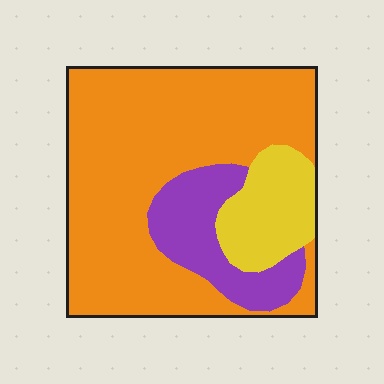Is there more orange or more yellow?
Orange.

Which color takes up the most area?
Orange, at roughly 70%.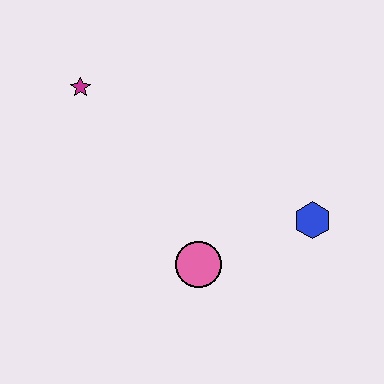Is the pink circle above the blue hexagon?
No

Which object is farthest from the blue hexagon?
The magenta star is farthest from the blue hexagon.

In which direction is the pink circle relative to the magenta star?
The pink circle is below the magenta star.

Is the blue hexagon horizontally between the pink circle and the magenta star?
No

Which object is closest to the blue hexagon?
The pink circle is closest to the blue hexagon.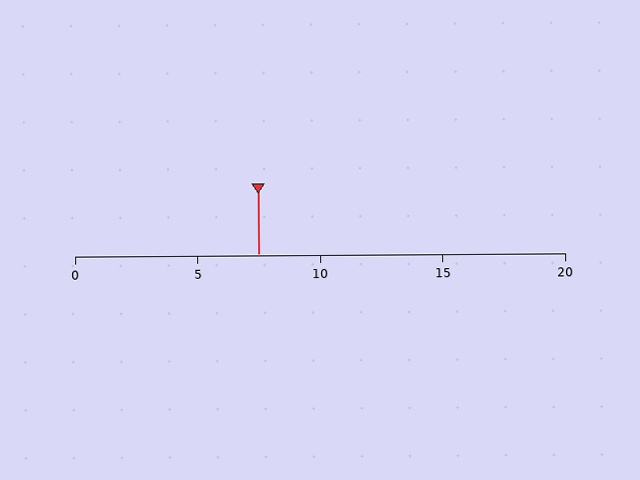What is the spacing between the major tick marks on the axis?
The major ticks are spaced 5 apart.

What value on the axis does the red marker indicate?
The marker indicates approximately 7.5.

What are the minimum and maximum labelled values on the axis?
The axis runs from 0 to 20.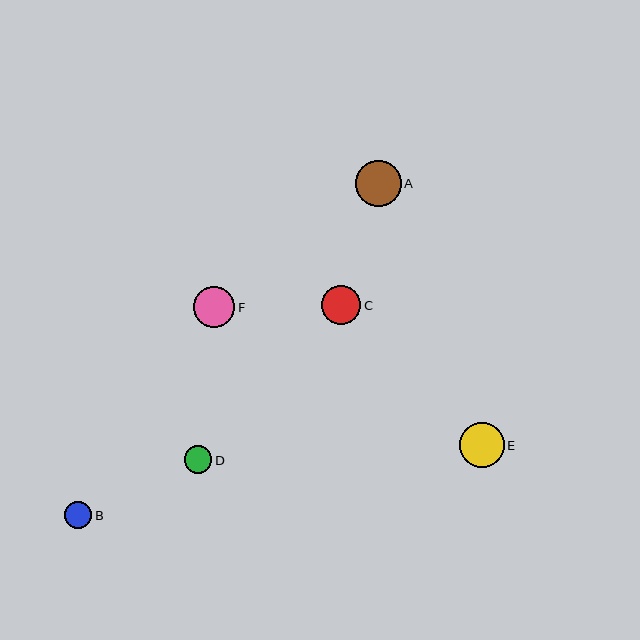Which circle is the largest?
Circle A is the largest with a size of approximately 46 pixels.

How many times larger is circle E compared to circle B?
Circle E is approximately 1.7 times the size of circle B.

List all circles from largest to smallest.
From largest to smallest: A, E, F, C, D, B.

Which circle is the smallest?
Circle B is the smallest with a size of approximately 27 pixels.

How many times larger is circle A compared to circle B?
Circle A is approximately 1.7 times the size of circle B.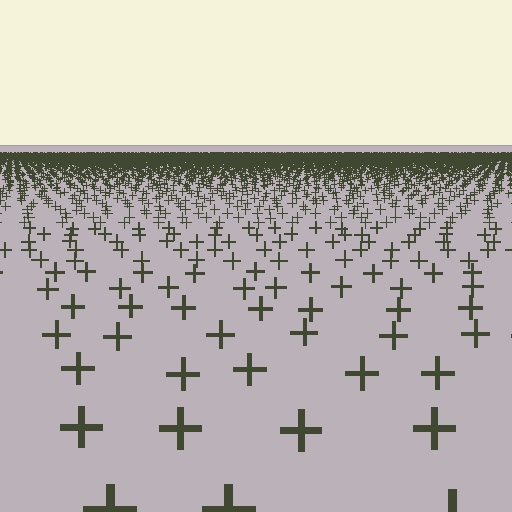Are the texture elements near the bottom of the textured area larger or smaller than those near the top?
Larger. Near the bottom, elements are closer to the viewer and appear at a bigger on-screen size.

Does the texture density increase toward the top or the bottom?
Density increases toward the top.